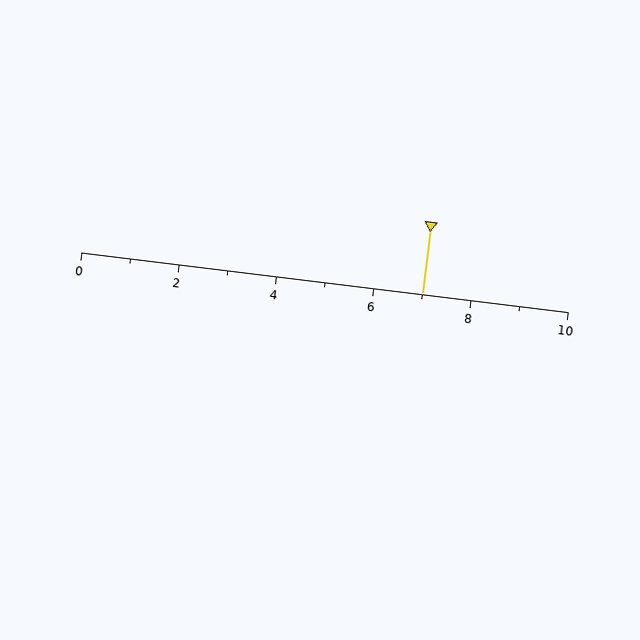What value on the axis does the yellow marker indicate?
The marker indicates approximately 7.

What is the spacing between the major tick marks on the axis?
The major ticks are spaced 2 apart.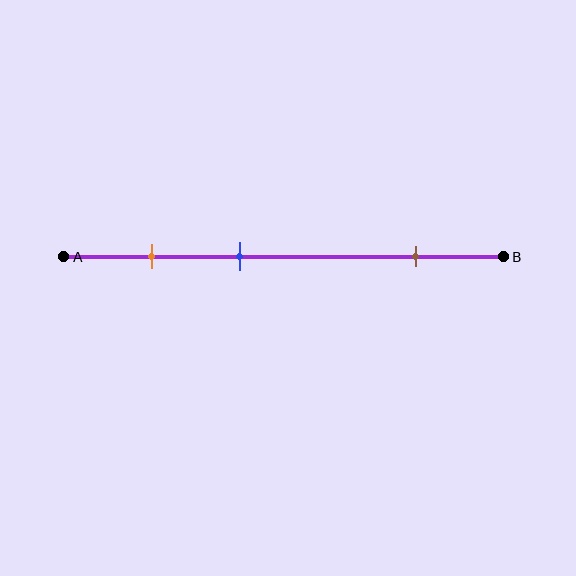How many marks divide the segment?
There are 3 marks dividing the segment.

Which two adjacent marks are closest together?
The orange and blue marks are the closest adjacent pair.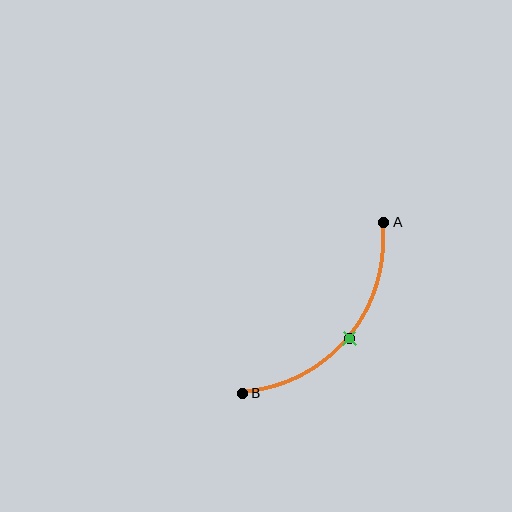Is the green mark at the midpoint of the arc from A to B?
Yes. The green mark lies on the arc at equal arc-length from both A and B — it is the arc midpoint.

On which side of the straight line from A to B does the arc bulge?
The arc bulges below and to the right of the straight line connecting A and B.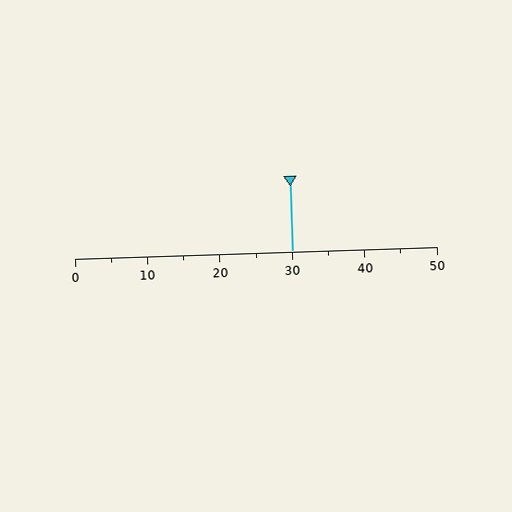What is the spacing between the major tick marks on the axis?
The major ticks are spaced 10 apart.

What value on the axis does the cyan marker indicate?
The marker indicates approximately 30.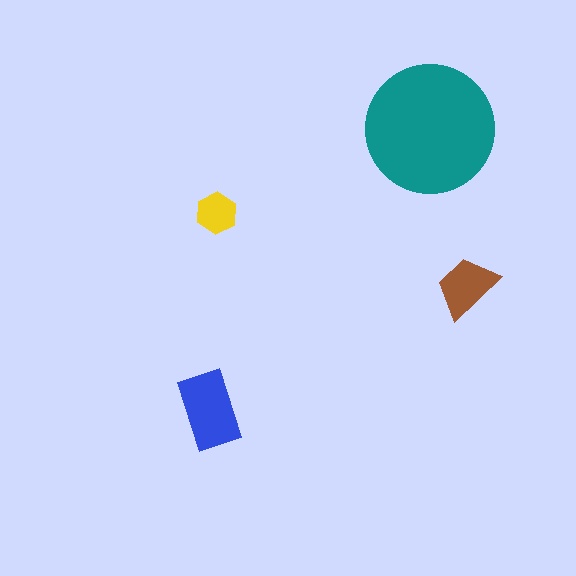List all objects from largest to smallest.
The teal circle, the blue rectangle, the brown trapezoid, the yellow hexagon.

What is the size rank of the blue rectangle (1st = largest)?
2nd.